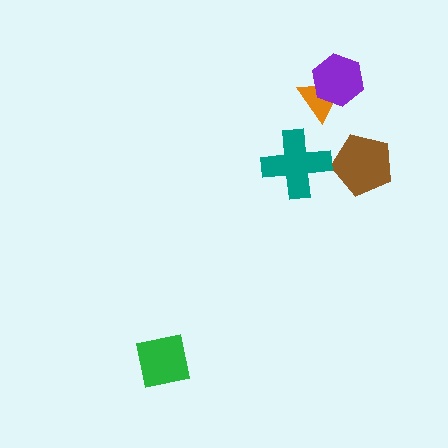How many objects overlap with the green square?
0 objects overlap with the green square.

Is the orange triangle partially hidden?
Yes, it is partially covered by another shape.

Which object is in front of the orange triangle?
The purple hexagon is in front of the orange triangle.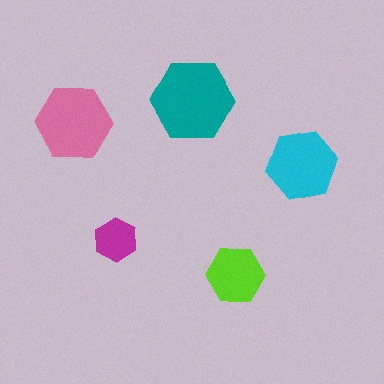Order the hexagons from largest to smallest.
the teal one, the pink one, the cyan one, the lime one, the magenta one.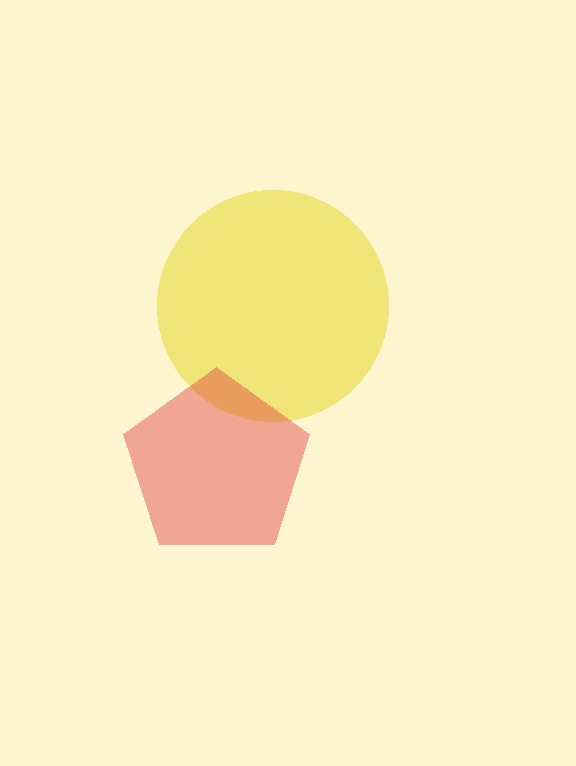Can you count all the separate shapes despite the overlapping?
Yes, there are 2 separate shapes.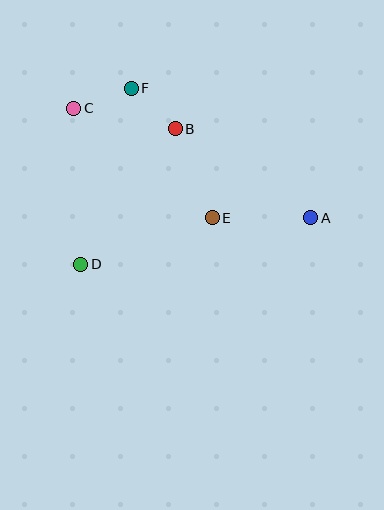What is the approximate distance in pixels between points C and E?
The distance between C and E is approximately 177 pixels.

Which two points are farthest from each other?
Points A and C are farthest from each other.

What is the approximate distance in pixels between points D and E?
The distance between D and E is approximately 140 pixels.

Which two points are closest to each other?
Points B and F are closest to each other.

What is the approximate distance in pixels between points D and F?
The distance between D and F is approximately 183 pixels.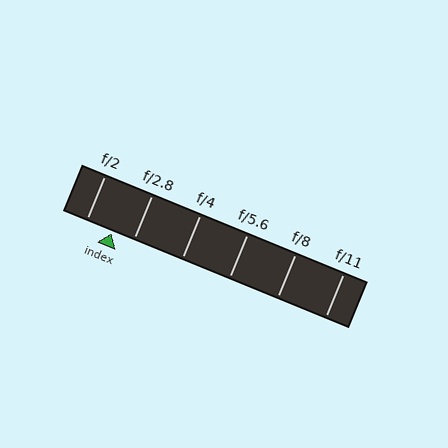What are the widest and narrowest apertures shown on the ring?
The widest aperture shown is f/2 and the narrowest is f/11.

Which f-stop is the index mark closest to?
The index mark is closest to f/2.8.